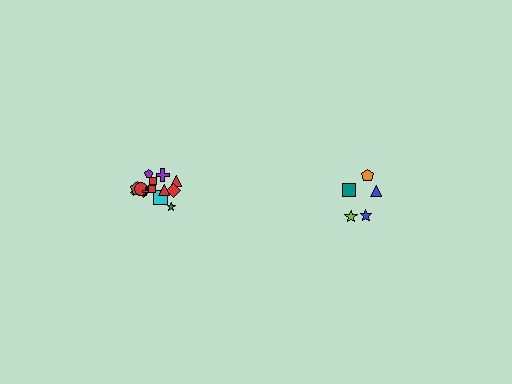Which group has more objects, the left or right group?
The left group.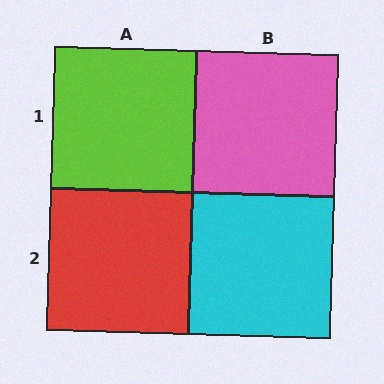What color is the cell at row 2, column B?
Cyan.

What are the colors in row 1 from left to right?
Lime, pink.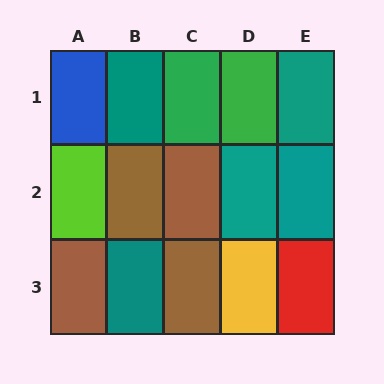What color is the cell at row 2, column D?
Teal.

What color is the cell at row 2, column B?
Brown.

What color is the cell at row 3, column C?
Brown.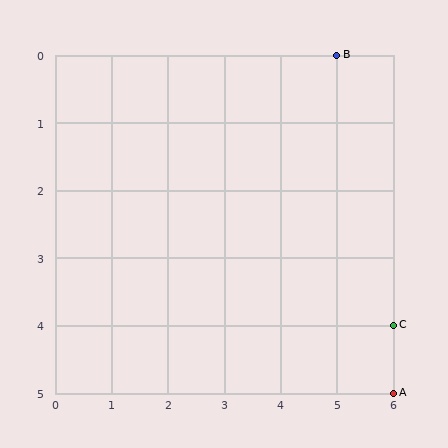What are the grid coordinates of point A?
Point A is at grid coordinates (6, 5).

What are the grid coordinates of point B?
Point B is at grid coordinates (5, 0).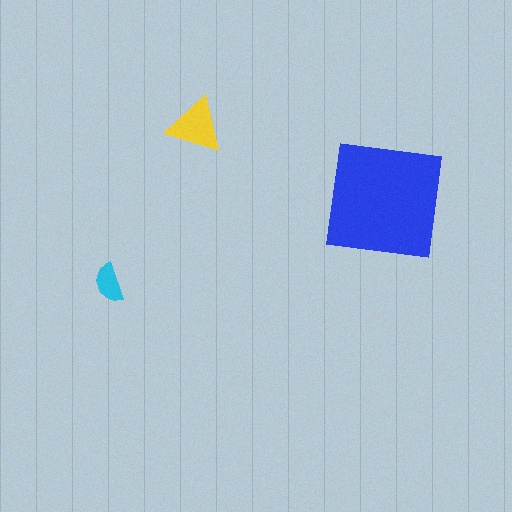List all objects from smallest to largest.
The cyan semicircle, the yellow triangle, the blue square.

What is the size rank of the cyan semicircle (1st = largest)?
3rd.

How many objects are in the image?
There are 3 objects in the image.